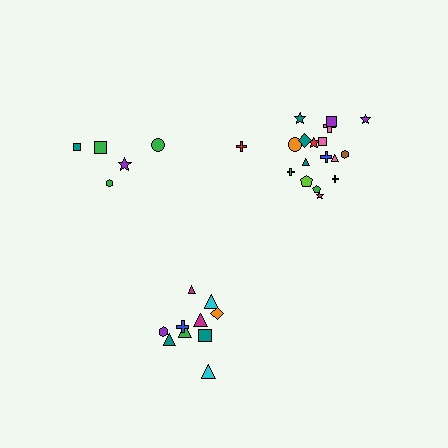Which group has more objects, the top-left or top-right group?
The top-right group.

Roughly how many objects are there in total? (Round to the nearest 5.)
Roughly 35 objects in total.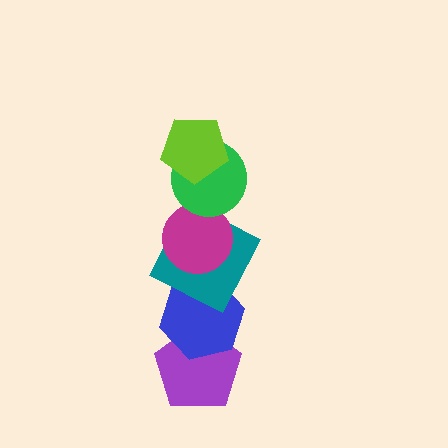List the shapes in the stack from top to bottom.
From top to bottom: the lime pentagon, the green circle, the magenta circle, the teal square, the blue hexagon, the purple pentagon.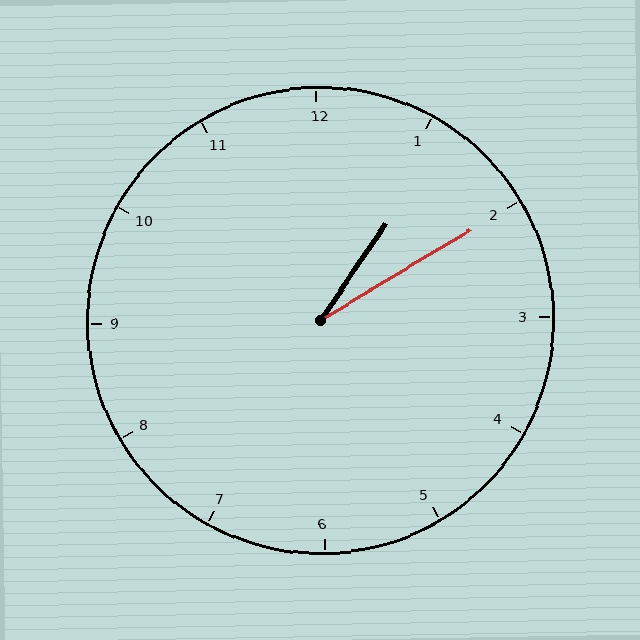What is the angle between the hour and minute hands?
Approximately 25 degrees.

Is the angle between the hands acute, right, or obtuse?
It is acute.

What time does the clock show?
1:10.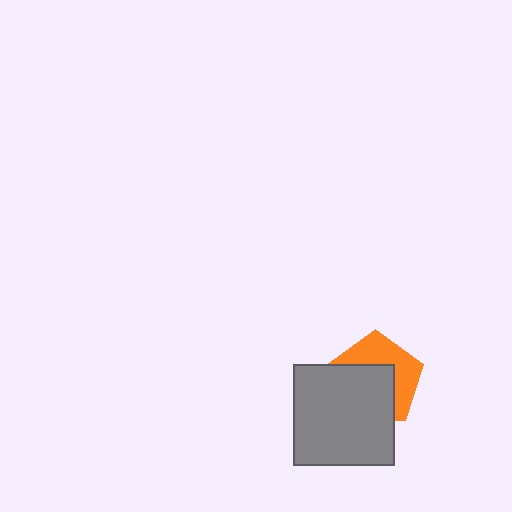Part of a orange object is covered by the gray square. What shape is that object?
It is a pentagon.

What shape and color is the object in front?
The object in front is a gray square.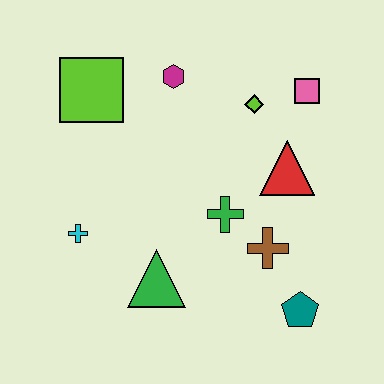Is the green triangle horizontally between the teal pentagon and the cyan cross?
Yes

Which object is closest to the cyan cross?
The green triangle is closest to the cyan cross.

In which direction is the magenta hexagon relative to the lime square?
The magenta hexagon is to the right of the lime square.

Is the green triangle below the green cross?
Yes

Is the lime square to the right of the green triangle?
No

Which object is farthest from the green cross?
The lime square is farthest from the green cross.